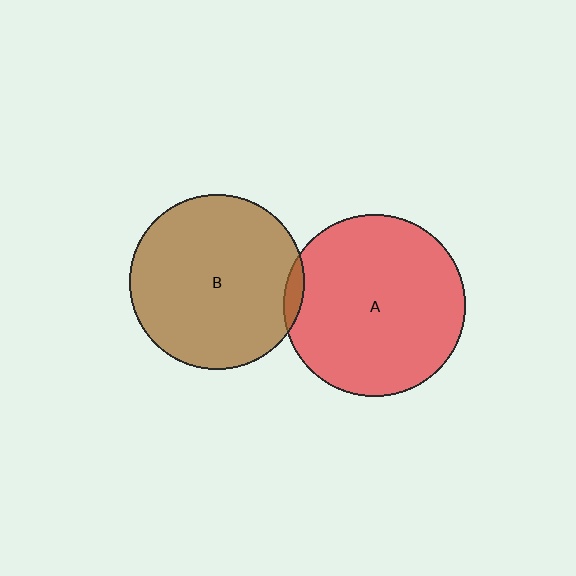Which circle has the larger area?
Circle A (red).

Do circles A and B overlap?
Yes.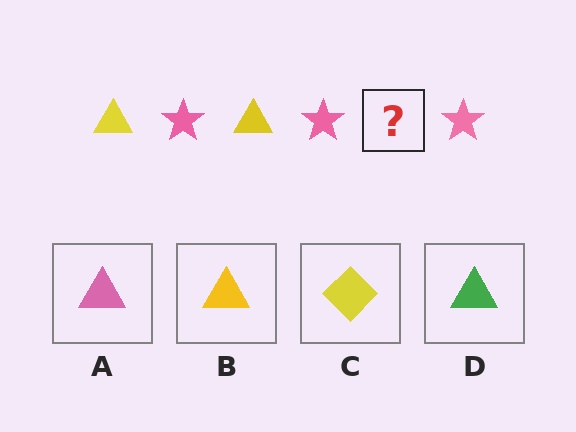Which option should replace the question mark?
Option B.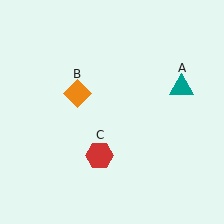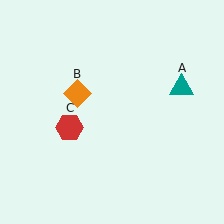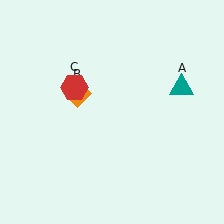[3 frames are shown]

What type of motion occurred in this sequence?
The red hexagon (object C) rotated clockwise around the center of the scene.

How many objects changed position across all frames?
1 object changed position: red hexagon (object C).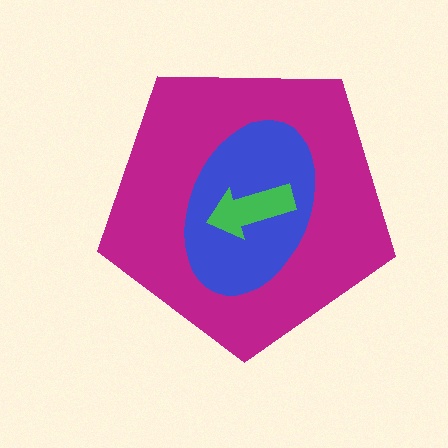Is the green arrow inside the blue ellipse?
Yes.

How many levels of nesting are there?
3.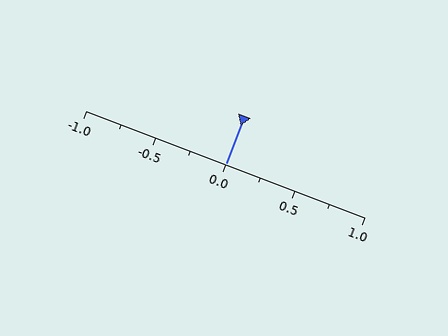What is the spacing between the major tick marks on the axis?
The major ticks are spaced 0.5 apart.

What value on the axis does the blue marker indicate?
The marker indicates approximately 0.